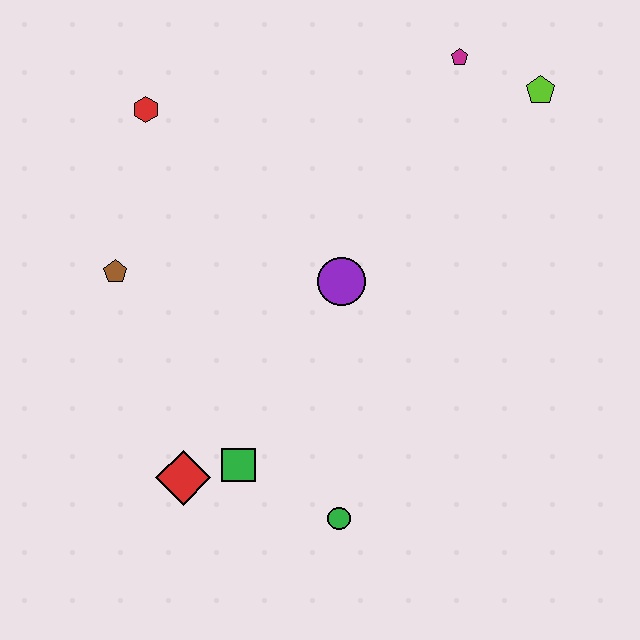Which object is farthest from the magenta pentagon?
The red diamond is farthest from the magenta pentagon.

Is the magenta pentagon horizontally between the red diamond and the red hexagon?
No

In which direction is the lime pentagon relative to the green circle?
The lime pentagon is above the green circle.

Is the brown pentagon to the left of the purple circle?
Yes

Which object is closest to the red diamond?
The green square is closest to the red diamond.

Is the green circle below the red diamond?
Yes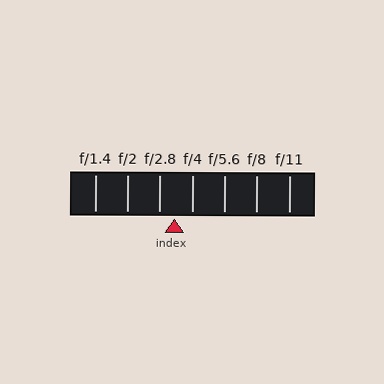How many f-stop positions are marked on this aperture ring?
There are 7 f-stop positions marked.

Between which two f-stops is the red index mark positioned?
The index mark is between f/2.8 and f/4.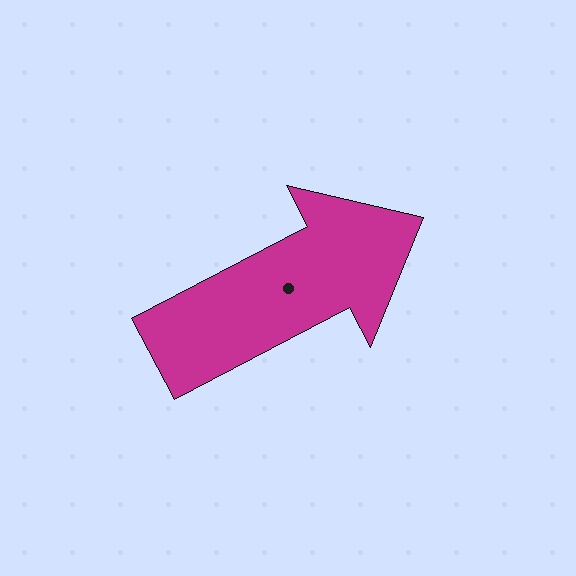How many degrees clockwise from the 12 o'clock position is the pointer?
Approximately 62 degrees.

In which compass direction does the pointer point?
Northeast.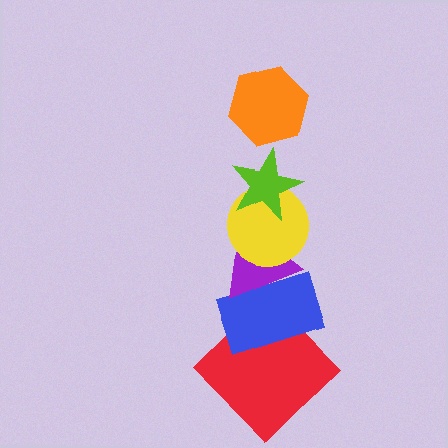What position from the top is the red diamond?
The red diamond is 6th from the top.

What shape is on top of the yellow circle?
The lime star is on top of the yellow circle.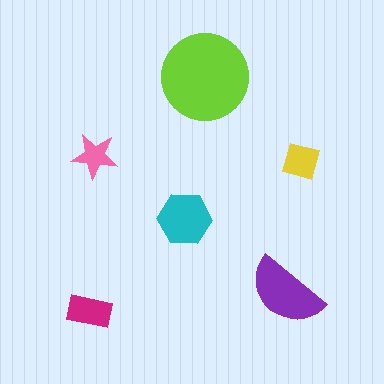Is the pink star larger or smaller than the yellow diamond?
Smaller.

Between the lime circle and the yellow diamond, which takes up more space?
The lime circle.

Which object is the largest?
The lime circle.